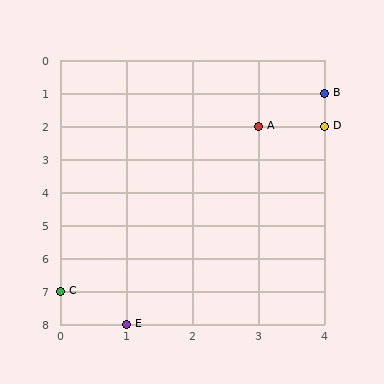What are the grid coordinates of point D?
Point D is at grid coordinates (4, 2).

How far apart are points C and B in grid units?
Points C and B are 4 columns and 6 rows apart (about 7.2 grid units diagonally).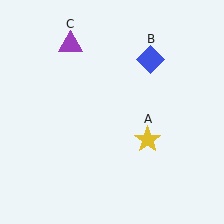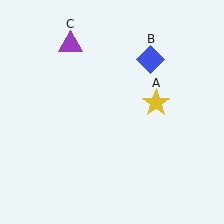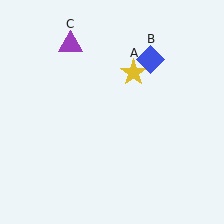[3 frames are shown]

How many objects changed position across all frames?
1 object changed position: yellow star (object A).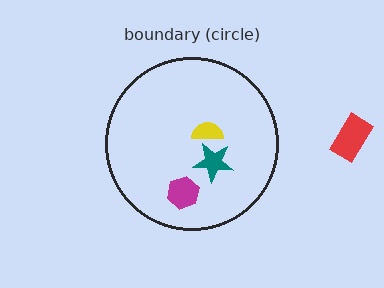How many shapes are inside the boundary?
3 inside, 1 outside.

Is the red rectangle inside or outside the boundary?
Outside.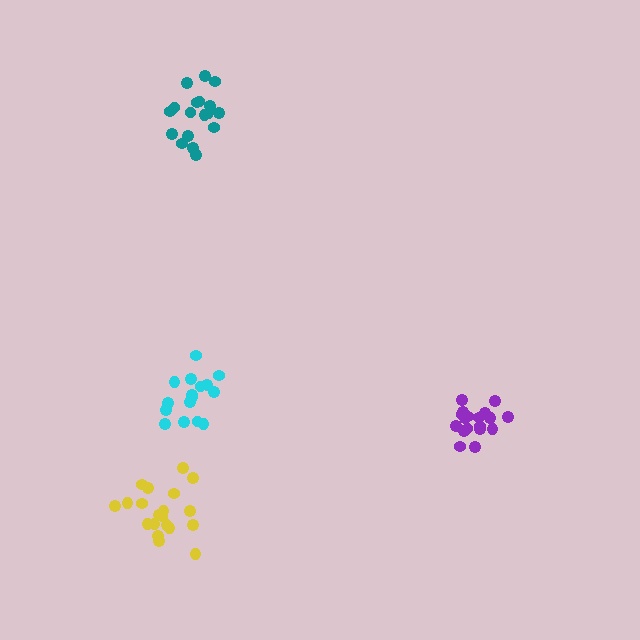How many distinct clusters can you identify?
There are 4 distinct clusters.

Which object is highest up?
The teal cluster is topmost.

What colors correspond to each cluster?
The clusters are colored: cyan, purple, teal, yellow.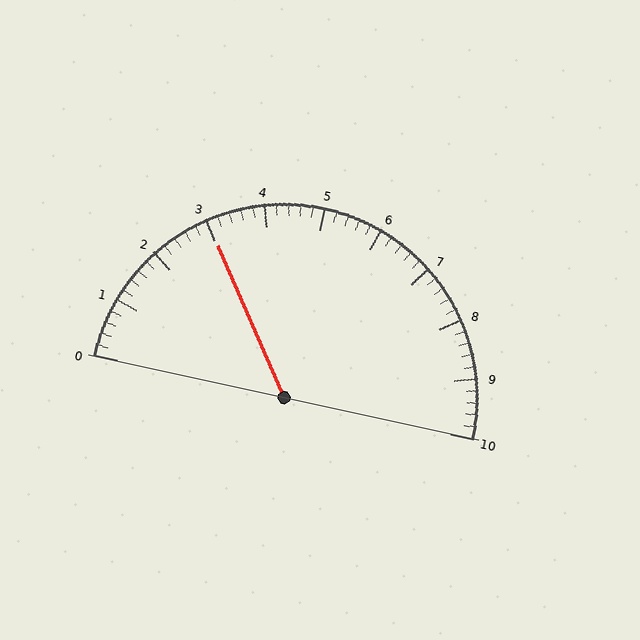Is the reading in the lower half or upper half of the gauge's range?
The reading is in the lower half of the range (0 to 10).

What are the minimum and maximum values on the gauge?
The gauge ranges from 0 to 10.